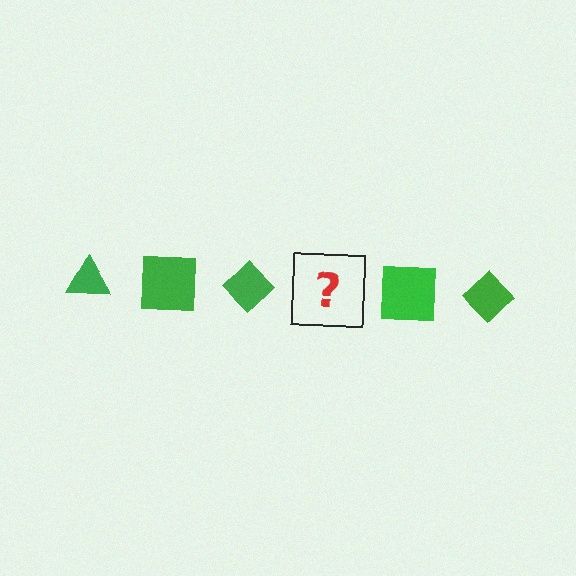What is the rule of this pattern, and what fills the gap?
The rule is that the pattern cycles through triangle, square, diamond shapes in green. The gap should be filled with a green triangle.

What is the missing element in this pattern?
The missing element is a green triangle.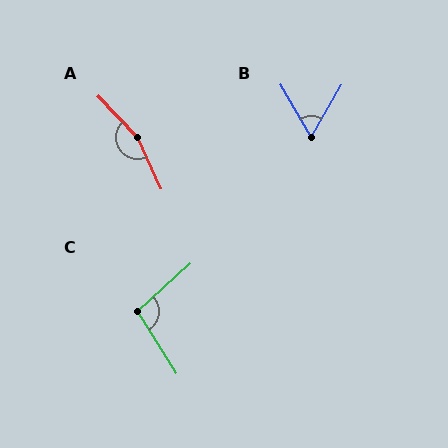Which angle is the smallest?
B, at approximately 61 degrees.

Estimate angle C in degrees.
Approximately 100 degrees.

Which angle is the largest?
A, at approximately 161 degrees.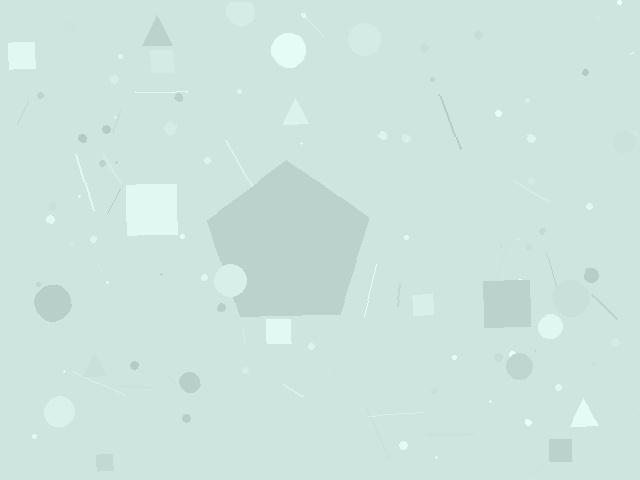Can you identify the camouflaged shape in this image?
The camouflaged shape is a pentagon.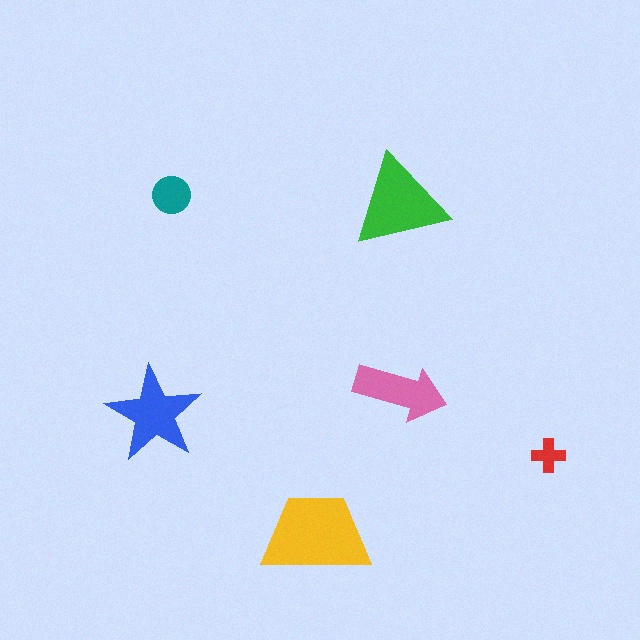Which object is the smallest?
The red cross.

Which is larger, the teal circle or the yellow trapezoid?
The yellow trapezoid.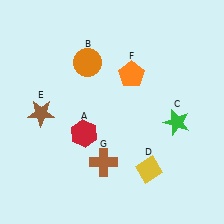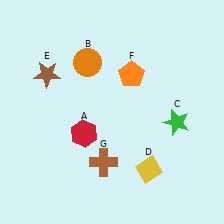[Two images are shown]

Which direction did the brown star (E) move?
The brown star (E) moved up.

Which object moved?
The brown star (E) moved up.